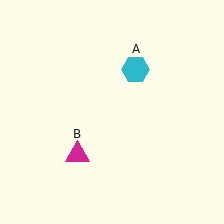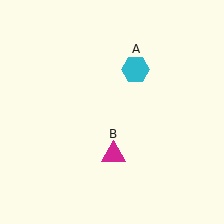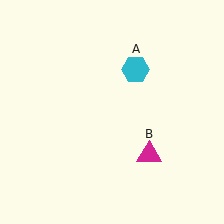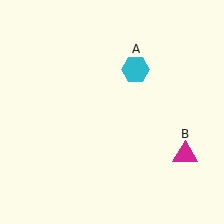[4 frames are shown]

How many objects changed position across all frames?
1 object changed position: magenta triangle (object B).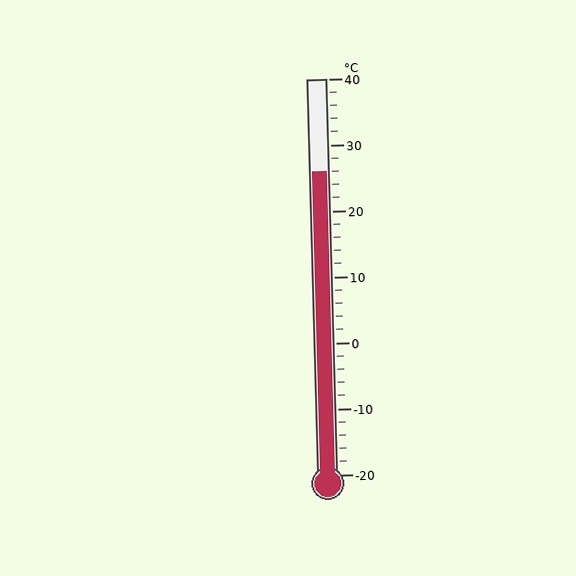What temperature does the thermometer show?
The thermometer shows approximately 26°C.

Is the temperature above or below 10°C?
The temperature is above 10°C.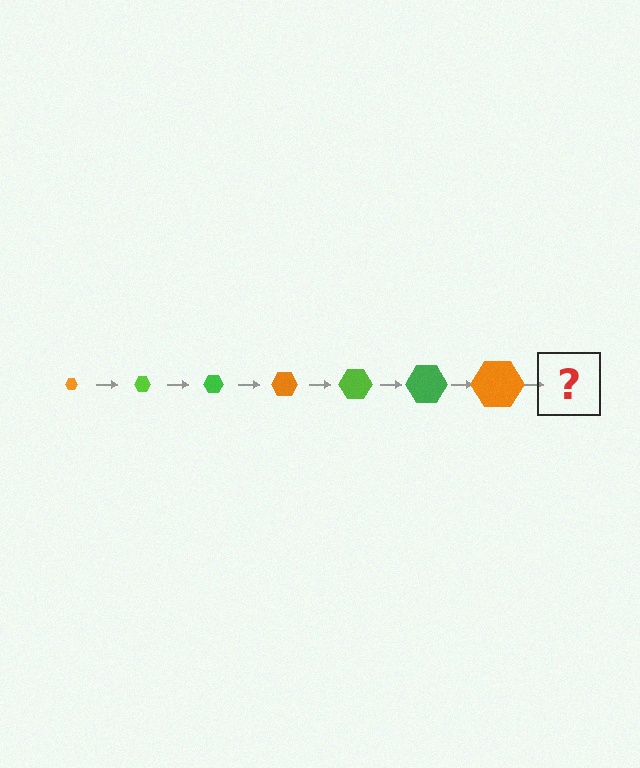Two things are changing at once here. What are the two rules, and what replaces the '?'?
The two rules are that the hexagon grows larger each step and the color cycles through orange, lime, and green. The '?' should be a lime hexagon, larger than the previous one.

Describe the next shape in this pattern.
It should be a lime hexagon, larger than the previous one.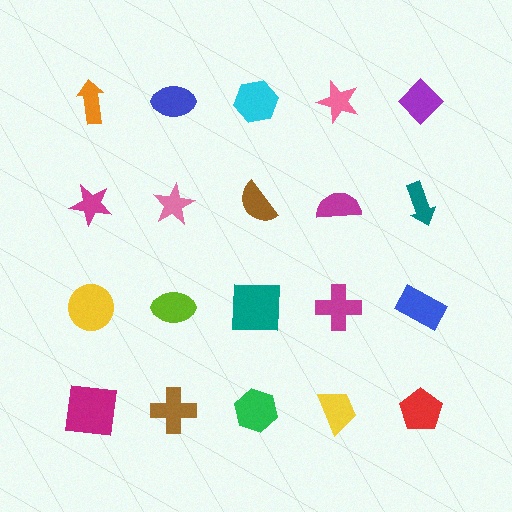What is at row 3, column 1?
A yellow circle.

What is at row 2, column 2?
A pink star.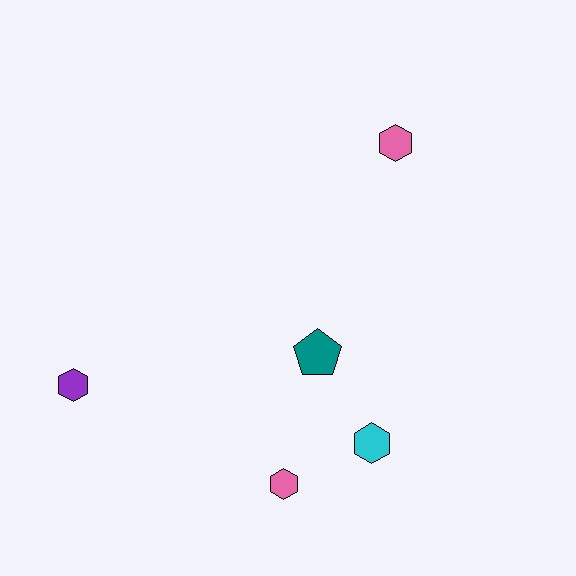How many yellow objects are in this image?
There are no yellow objects.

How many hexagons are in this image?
There are 4 hexagons.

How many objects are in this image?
There are 5 objects.